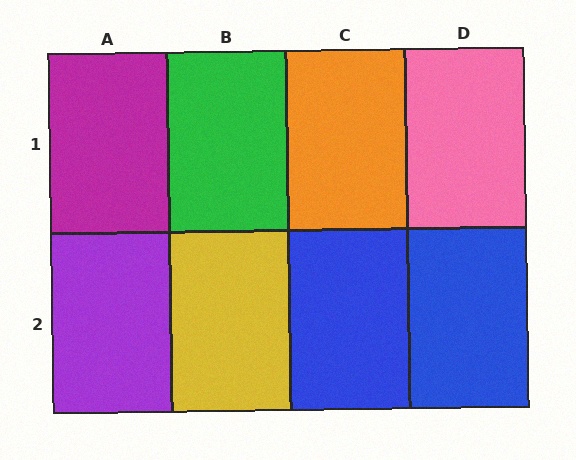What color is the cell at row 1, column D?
Pink.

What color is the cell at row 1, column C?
Orange.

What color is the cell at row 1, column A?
Magenta.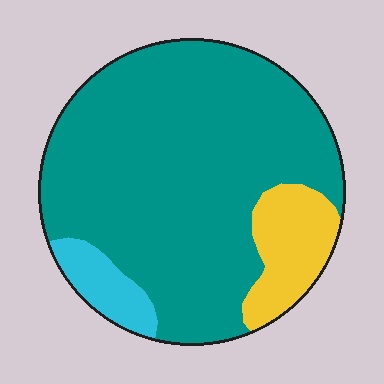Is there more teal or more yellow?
Teal.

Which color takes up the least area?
Cyan, at roughly 5%.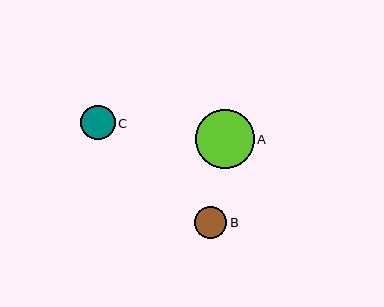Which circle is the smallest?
Circle B is the smallest with a size of approximately 32 pixels.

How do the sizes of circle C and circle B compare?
Circle C and circle B are approximately the same size.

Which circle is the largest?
Circle A is the largest with a size of approximately 58 pixels.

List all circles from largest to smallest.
From largest to smallest: A, C, B.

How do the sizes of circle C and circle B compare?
Circle C and circle B are approximately the same size.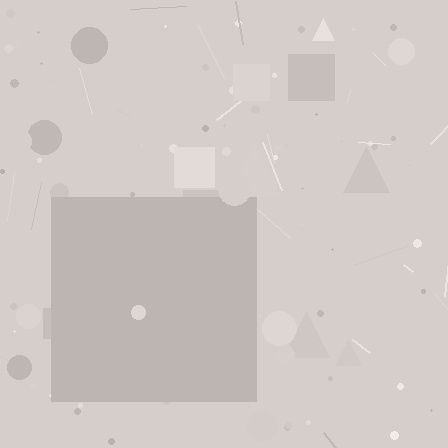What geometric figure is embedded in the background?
A square is embedded in the background.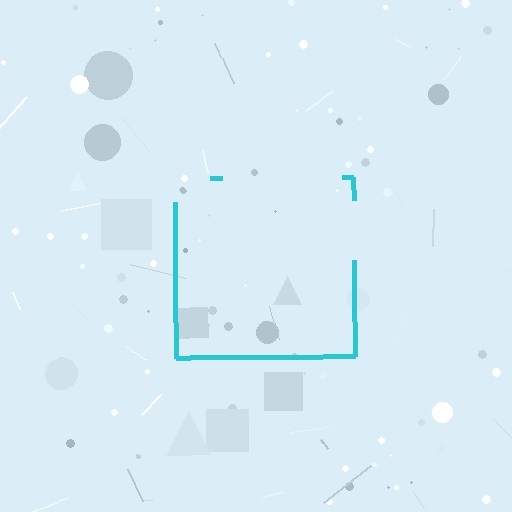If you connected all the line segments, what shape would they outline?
They would outline a square.